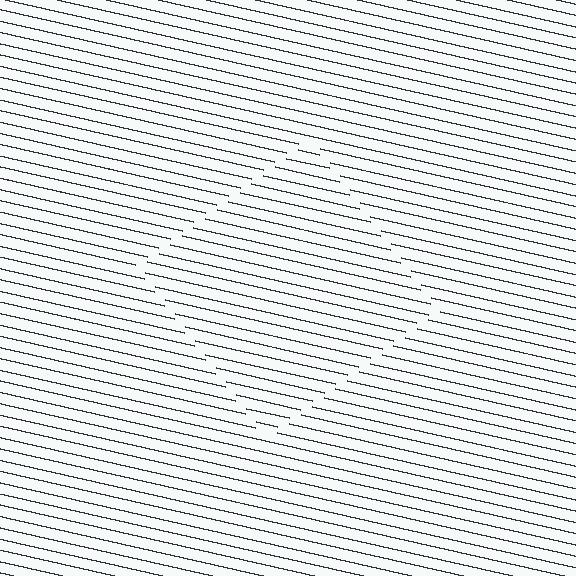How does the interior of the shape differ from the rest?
The interior of the shape contains the same grating, shifted by half a period — the contour is defined by the phase discontinuity where line-ends from the inner and outer gratings abut.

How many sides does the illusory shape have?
4 sides — the line-ends trace a square.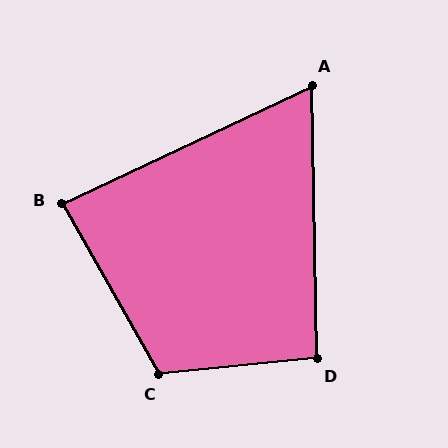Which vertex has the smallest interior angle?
A, at approximately 66 degrees.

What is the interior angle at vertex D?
Approximately 95 degrees (approximately right).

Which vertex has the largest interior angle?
C, at approximately 114 degrees.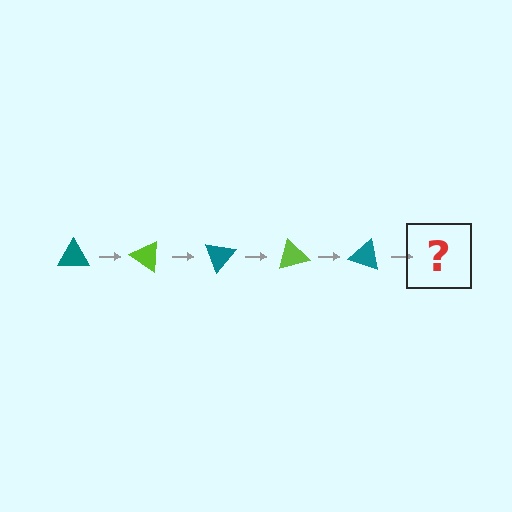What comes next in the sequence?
The next element should be a lime triangle, rotated 175 degrees from the start.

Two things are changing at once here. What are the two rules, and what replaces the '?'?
The two rules are that it rotates 35 degrees each step and the color cycles through teal and lime. The '?' should be a lime triangle, rotated 175 degrees from the start.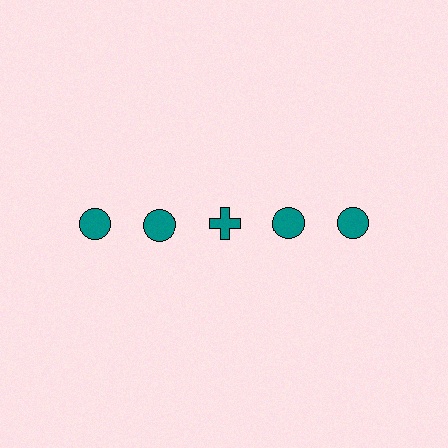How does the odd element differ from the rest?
It has a different shape: cross instead of circle.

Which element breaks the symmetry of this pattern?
The teal cross in the top row, center column breaks the symmetry. All other shapes are teal circles.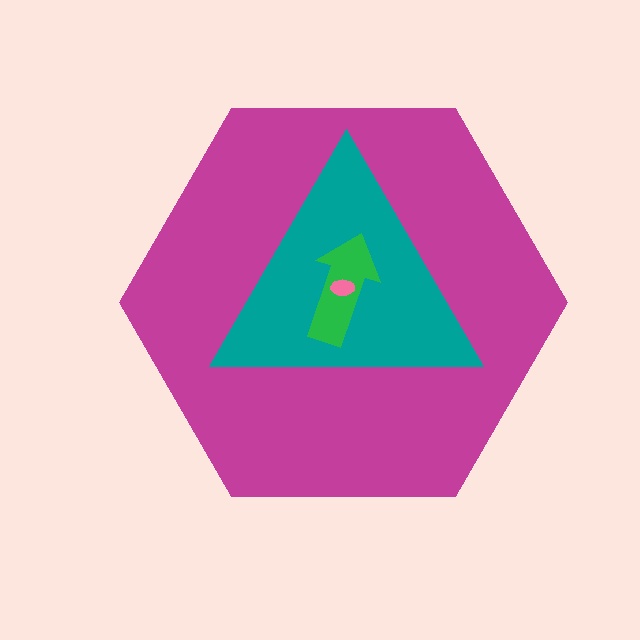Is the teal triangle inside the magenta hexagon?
Yes.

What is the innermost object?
The pink ellipse.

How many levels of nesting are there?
4.